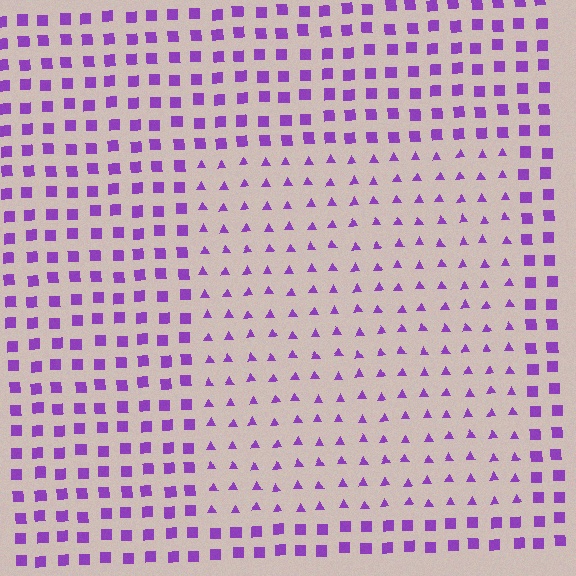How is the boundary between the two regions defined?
The boundary is defined by a change in element shape: triangles inside vs. squares outside. All elements share the same color and spacing.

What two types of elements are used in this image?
The image uses triangles inside the rectangle region and squares outside it.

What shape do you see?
I see a rectangle.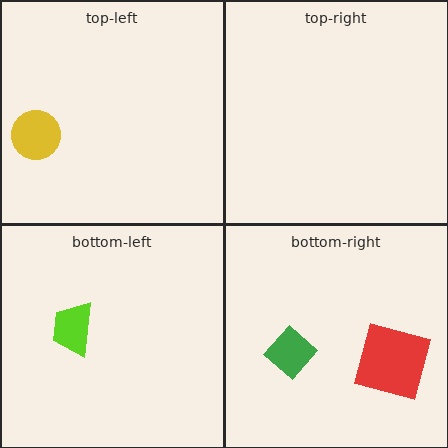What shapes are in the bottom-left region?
The lime trapezoid.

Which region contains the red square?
The bottom-right region.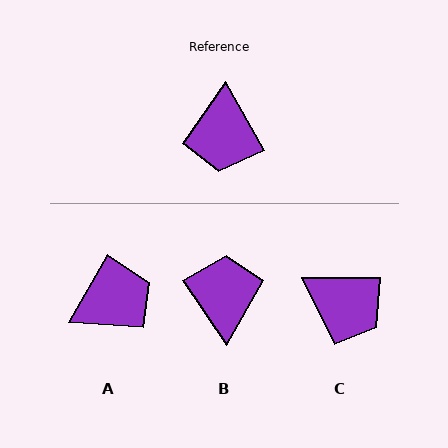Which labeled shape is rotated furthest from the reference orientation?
B, about 176 degrees away.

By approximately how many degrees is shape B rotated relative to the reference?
Approximately 176 degrees clockwise.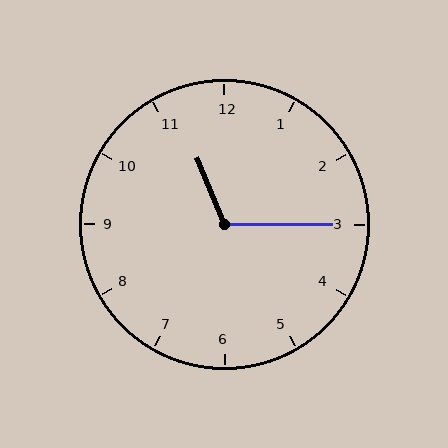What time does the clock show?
11:15.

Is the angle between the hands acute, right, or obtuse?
It is obtuse.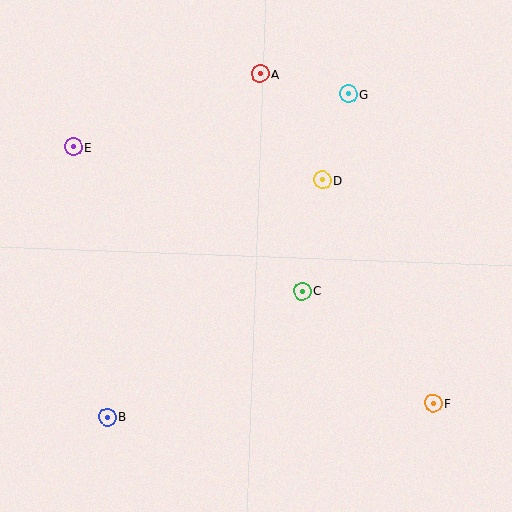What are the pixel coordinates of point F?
Point F is at (433, 403).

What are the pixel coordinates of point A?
Point A is at (260, 74).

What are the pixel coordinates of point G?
Point G is at (348, 94).